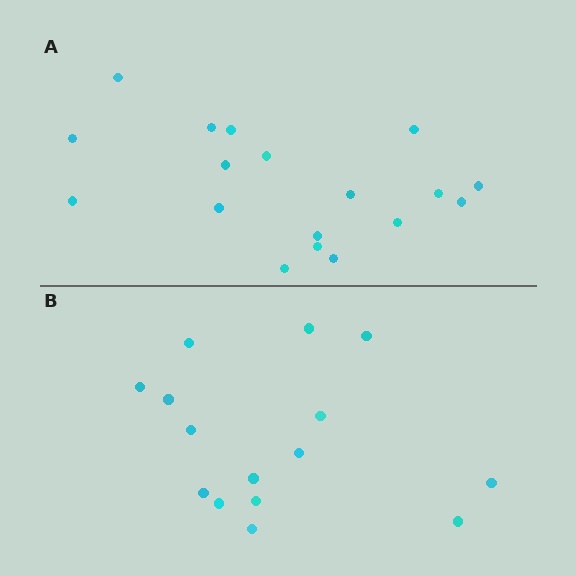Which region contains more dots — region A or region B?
Region A (the top region) has more dots.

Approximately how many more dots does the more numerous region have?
Region A has just a few more — roughly 2 or 3 more dots than region B.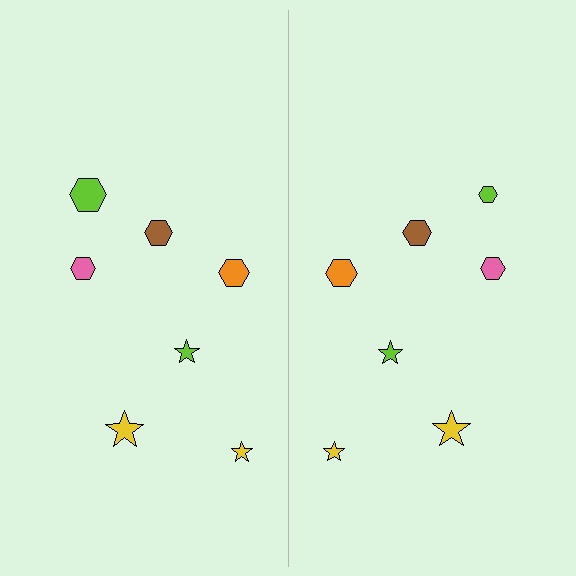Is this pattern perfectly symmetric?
No, the pattern is not perfectly symmetric. The lime hexagon on the right side has a different size than its mirror counterpart.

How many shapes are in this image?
There are 14 shapes in this image.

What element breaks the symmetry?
The lime hexagon on the right side has a different size than its mirror counterpart.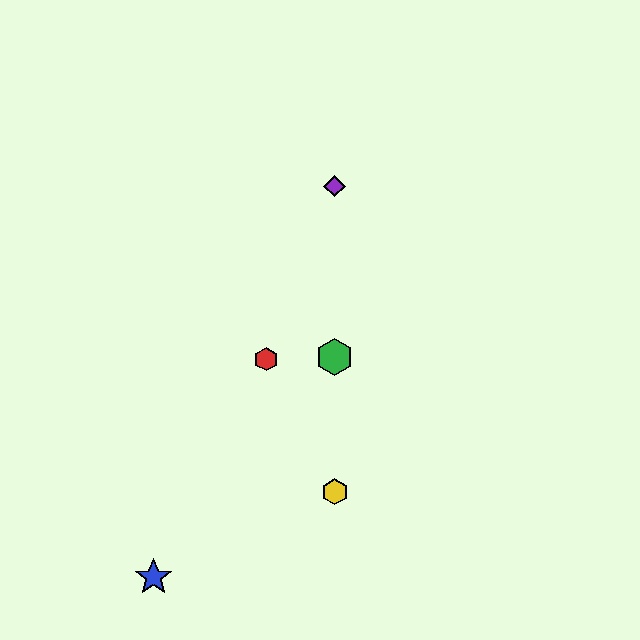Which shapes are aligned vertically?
The green hexagon, the yellow hexagon, the purple diamond are aligned vertically.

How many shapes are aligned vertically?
3 shapes (the green hexagon, the yellow hexagon, the purple diamond) are aligned vertically.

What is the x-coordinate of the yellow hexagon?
The yellow hexagon is at x≈335.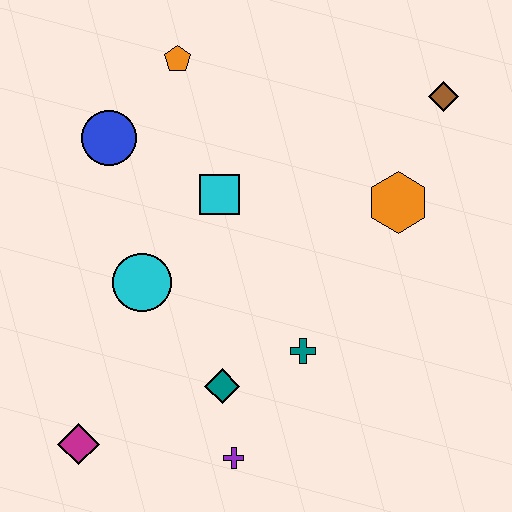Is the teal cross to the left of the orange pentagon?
No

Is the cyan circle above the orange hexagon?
No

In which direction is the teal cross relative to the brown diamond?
The teal cross is below the brown diamond.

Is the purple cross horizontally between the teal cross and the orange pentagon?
Yes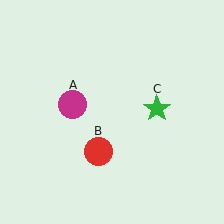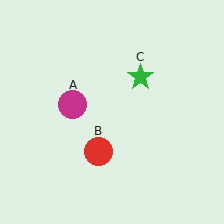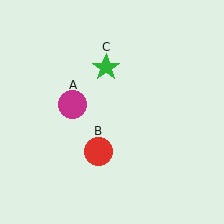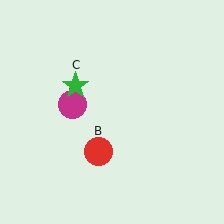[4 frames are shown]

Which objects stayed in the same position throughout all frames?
Magenta circle (object A) and red circle (object B) remained stationary.